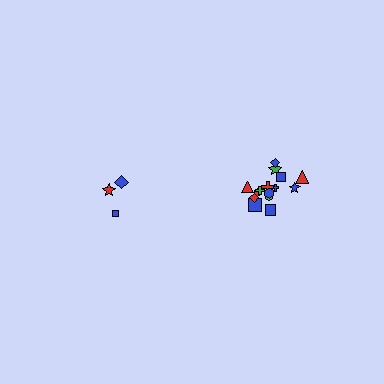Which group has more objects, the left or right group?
The right group.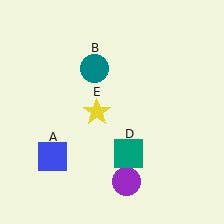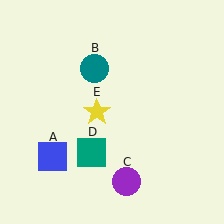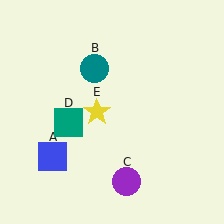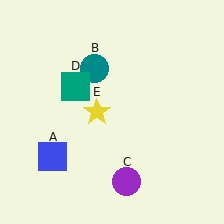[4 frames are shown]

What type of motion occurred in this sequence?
The teal square (object D) rotated clockwise around the center of the scene.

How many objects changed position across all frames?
1 object changed position: teal square (object D).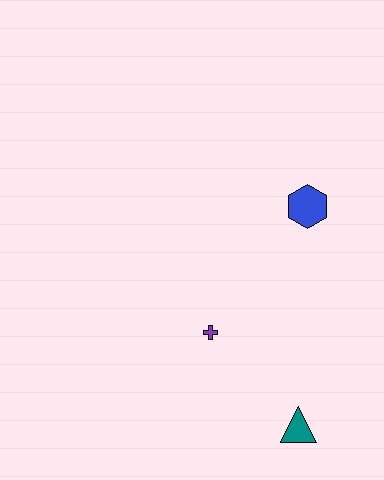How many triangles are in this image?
There is 1 triangle.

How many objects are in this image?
There are 3 objects.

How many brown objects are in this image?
There are no brown objects.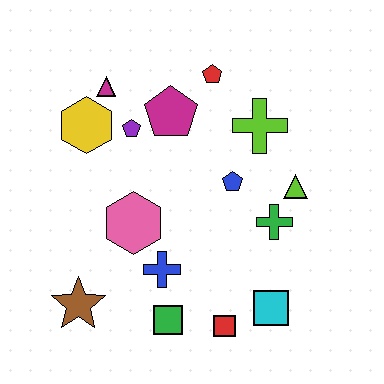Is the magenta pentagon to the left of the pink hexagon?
No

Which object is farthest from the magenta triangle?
The cyan square is farthest from the magenta triangle.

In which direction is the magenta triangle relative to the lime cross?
The magenta triangle is to the left of the lime cross.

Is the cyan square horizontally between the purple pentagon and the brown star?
No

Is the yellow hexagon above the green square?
Yes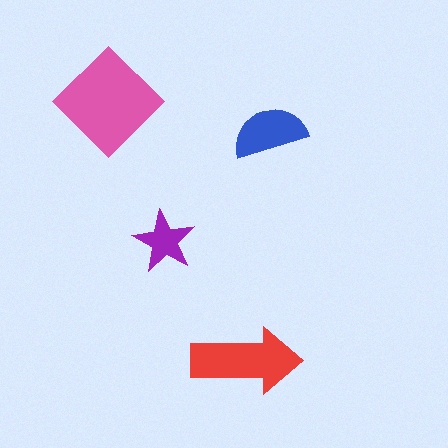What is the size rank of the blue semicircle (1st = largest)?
3rd.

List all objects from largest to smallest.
The pink diamond, the red arrow, the blue semicircle, the purple star.